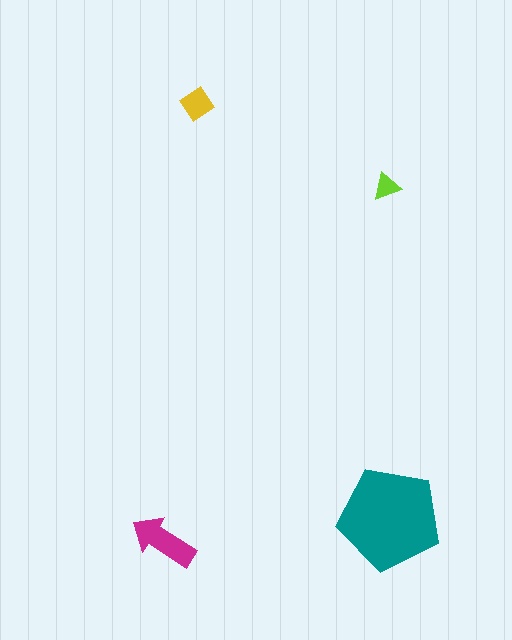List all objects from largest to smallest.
The teal pentagon, the magenta arrow, the yellow diamond, the lime triangle.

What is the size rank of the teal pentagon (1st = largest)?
1st.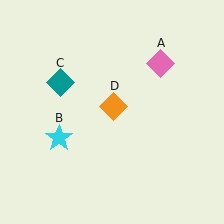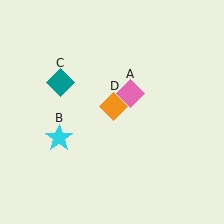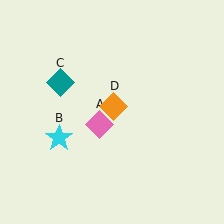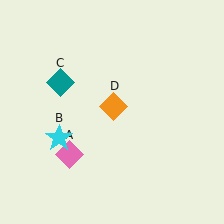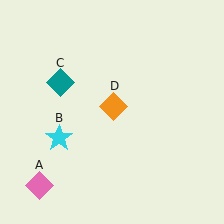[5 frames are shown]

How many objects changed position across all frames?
1 object changed position: pink diamond (object A).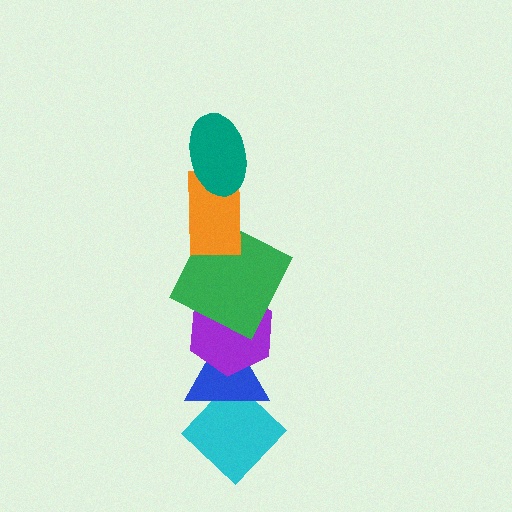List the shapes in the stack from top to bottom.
From top to bottom: the teal ellipse, the orange rectangle, the green square, the purple hexagon, the blue triangle, the cyan diamond.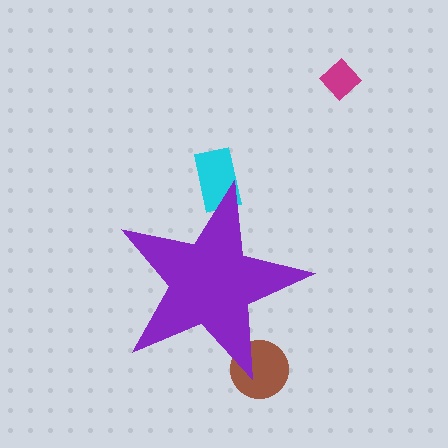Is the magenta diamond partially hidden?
No, the magenta diamond is fully visible.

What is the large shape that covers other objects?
A purple star.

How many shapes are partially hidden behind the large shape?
2 shapes are partially hidden.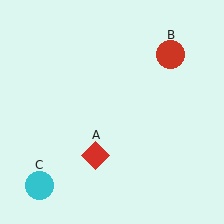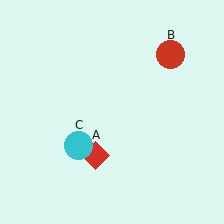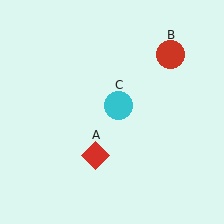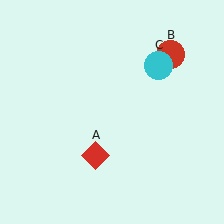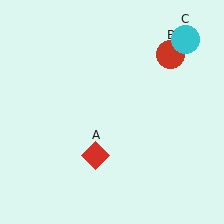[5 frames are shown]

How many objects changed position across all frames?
1 object changed position: cyan circle (object C).